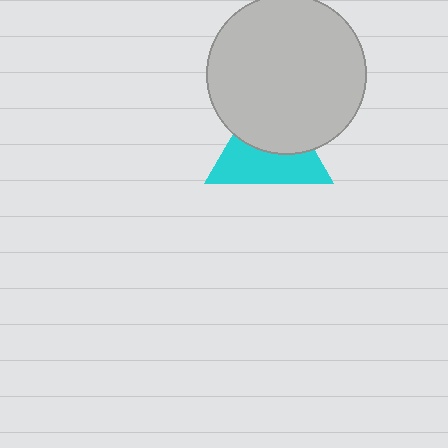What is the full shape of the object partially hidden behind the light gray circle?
The partially hidden object is a cyan triangle.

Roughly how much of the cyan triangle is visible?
About half of it is visible (roughly 52%).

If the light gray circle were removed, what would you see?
You would see the complete cyan triangle.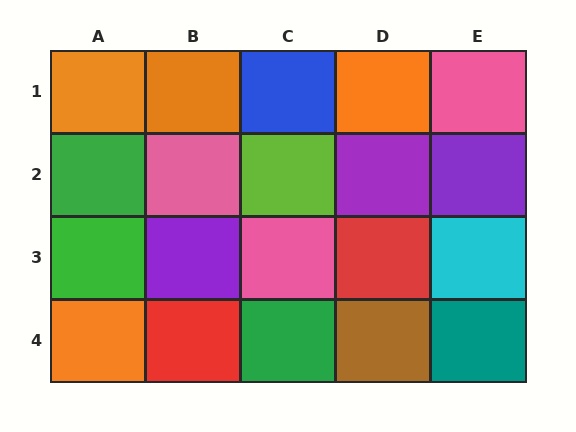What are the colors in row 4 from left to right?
Orange, red, green, brown, teal.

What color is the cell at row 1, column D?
Orange.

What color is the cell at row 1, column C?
Blue.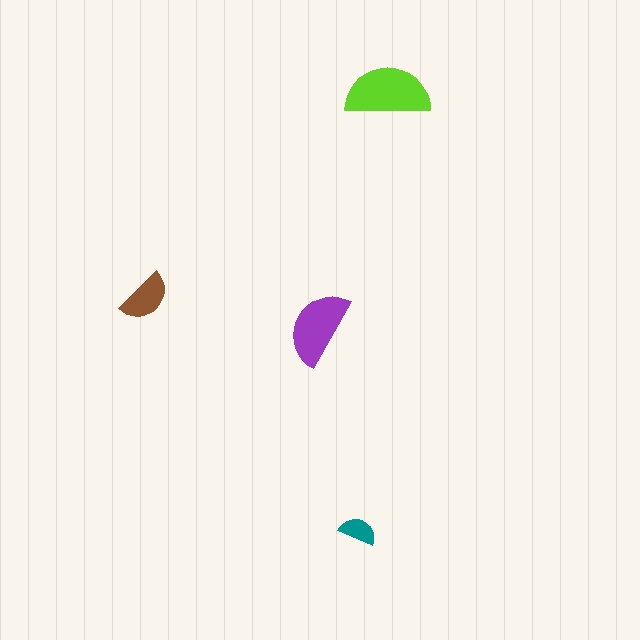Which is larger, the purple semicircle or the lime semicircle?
The lime one.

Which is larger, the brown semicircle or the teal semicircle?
The brown one.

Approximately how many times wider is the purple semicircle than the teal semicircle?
About 2 times wider.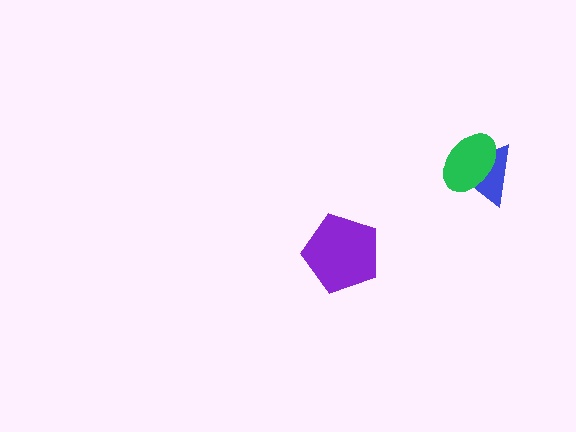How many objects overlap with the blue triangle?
1 object overlaps with the blue triangle.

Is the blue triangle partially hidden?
Yes, it is partially covered by another shape.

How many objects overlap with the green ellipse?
1 object overlaps with the green ellipse.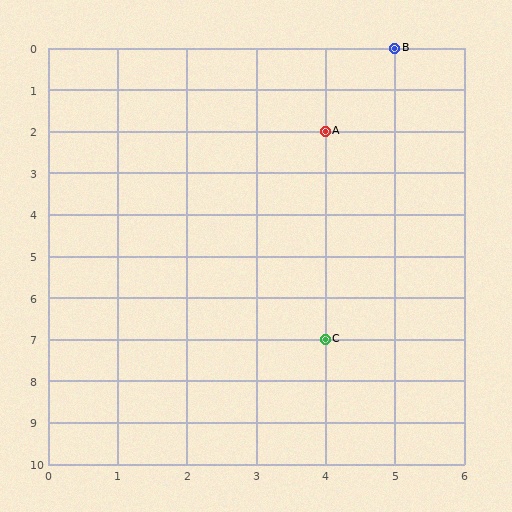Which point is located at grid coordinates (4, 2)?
Point A is at (4, 2).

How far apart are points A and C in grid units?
Points A and C are 5 rows apart.